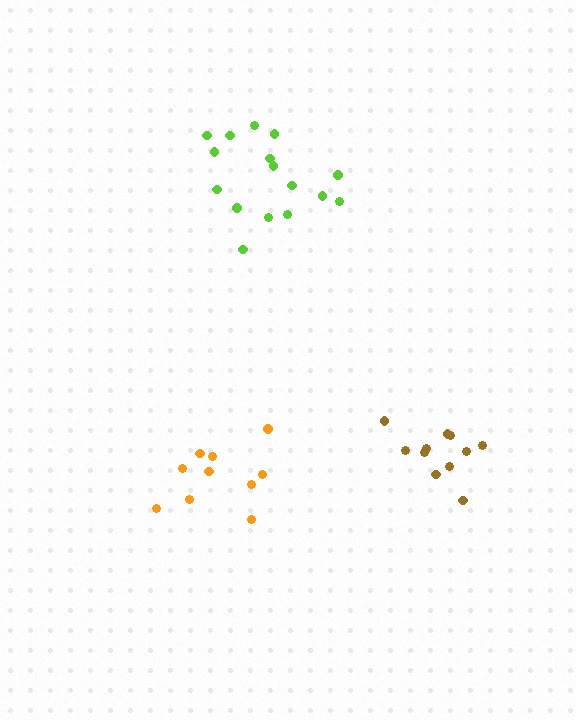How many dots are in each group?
Group 1: 10 dots, Group 2: 16 dots, Group 3: 11 dots (37 total).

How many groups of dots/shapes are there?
There are 3 groups.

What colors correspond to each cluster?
The clusters are colored: orange, lime, brown.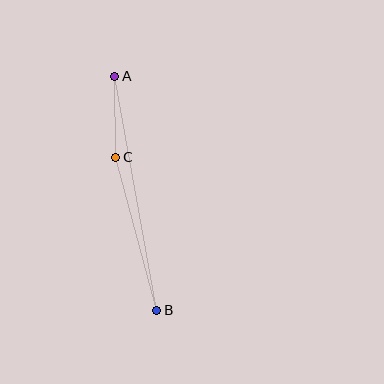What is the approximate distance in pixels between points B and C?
The distance between B and C is approximately 158 pixels.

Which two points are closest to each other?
Points A and C are closest to each other.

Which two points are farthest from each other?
Points A and B are farthest from each other.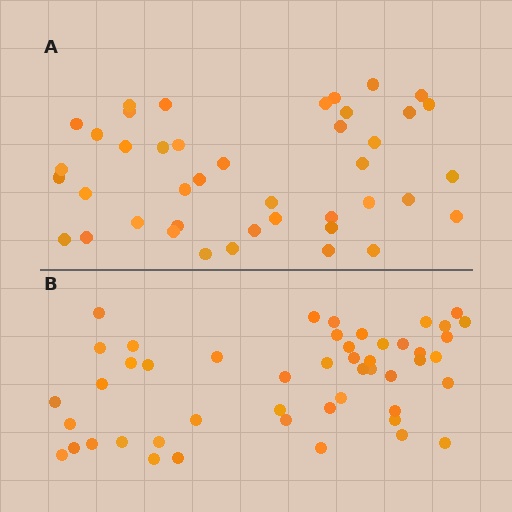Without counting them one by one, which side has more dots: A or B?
Region B (the bottom region) has more dots.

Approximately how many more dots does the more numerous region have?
Region B has roughly 8 or so more dots than region A.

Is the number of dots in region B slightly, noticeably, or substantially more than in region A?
Region B has only slightly more — the two regions are fairly close. The ratio is roughly 1.2 to 1.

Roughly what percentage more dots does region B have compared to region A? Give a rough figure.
About 15% more.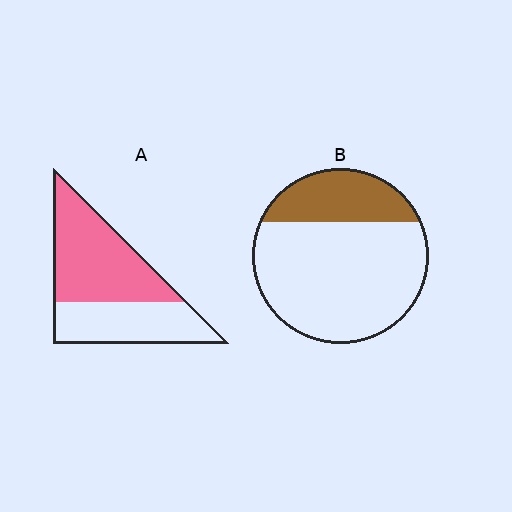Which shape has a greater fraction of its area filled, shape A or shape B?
Shape A.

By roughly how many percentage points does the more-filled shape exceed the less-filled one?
By roughly 30 percentage points (A over B).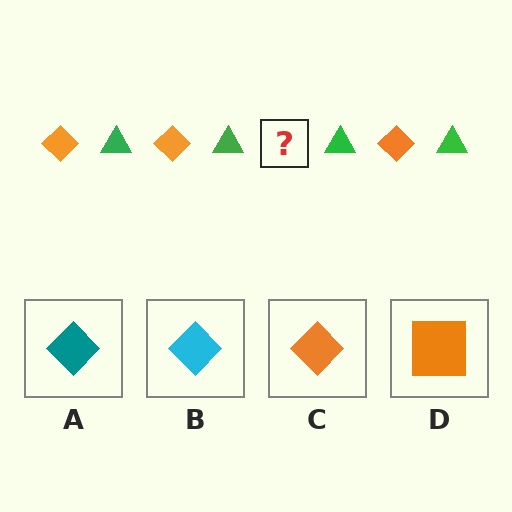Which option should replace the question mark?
Option C.